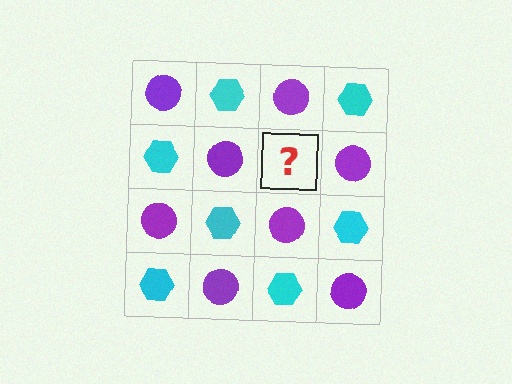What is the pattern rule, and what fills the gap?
The rule is that it alternates purple circle and cyan hexagon in a checkerboard pattern. The gap should be filled with a cyan hexagon.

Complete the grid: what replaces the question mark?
The question mark should be replaced with a cyan hexagon.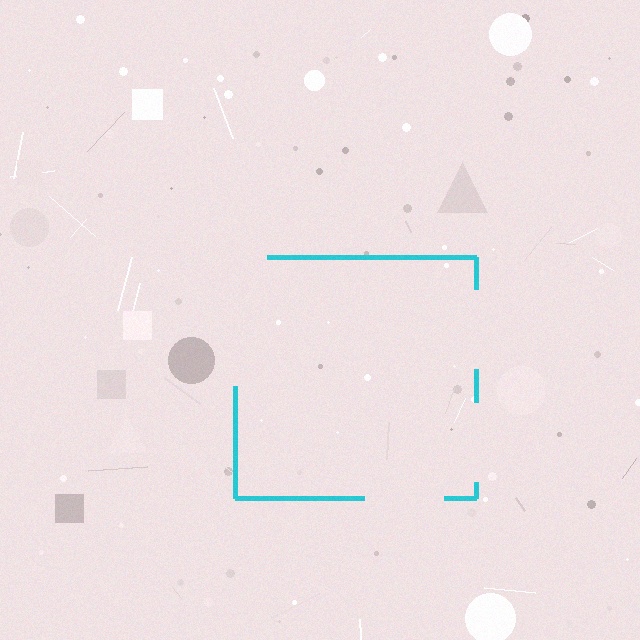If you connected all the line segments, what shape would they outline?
They would outline a square.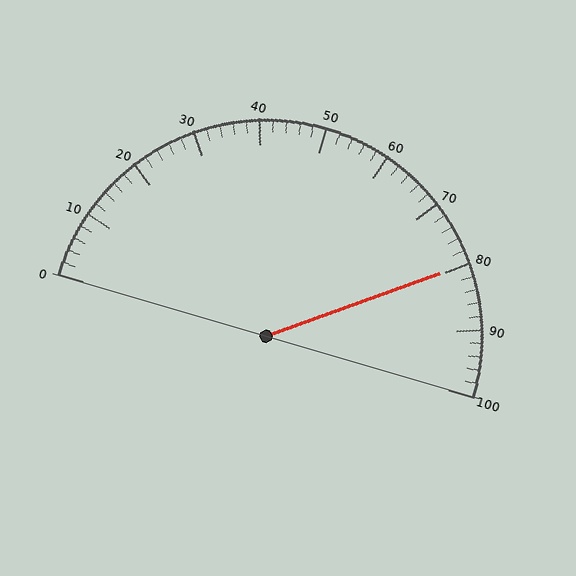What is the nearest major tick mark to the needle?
The nearest major tick mark is 80.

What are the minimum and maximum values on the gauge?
The gauge ranges from 0 to 100.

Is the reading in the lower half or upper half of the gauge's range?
The reading is in the upper half of the range (0 to 100).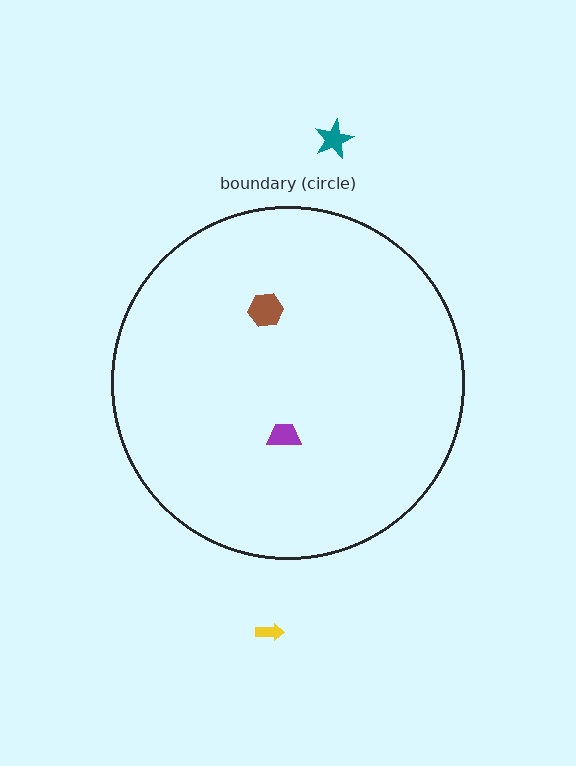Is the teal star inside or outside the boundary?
Outside.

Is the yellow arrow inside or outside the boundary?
Outside.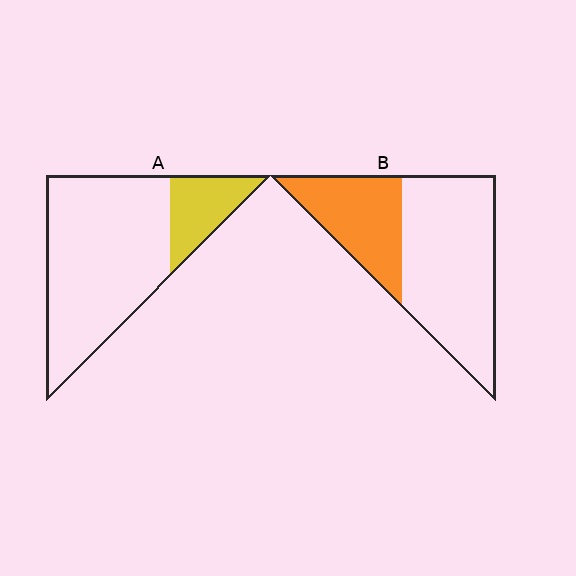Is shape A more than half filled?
No.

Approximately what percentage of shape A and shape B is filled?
A is approximately 20% and B is approximately 35%.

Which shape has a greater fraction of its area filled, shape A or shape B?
Shape B.